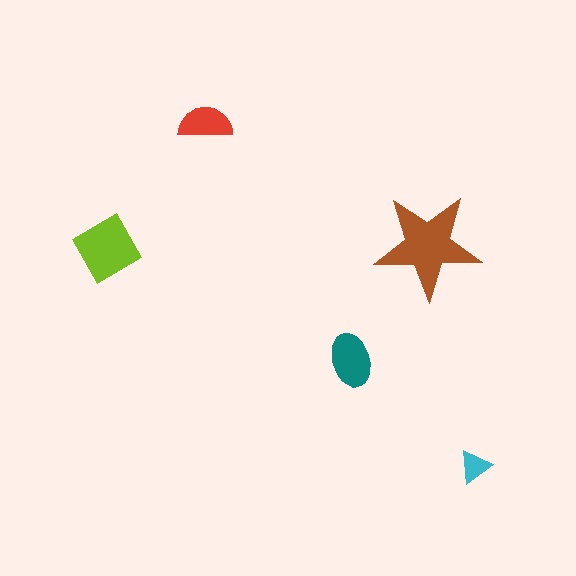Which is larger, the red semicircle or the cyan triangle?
The red semicircle.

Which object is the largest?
The brown star.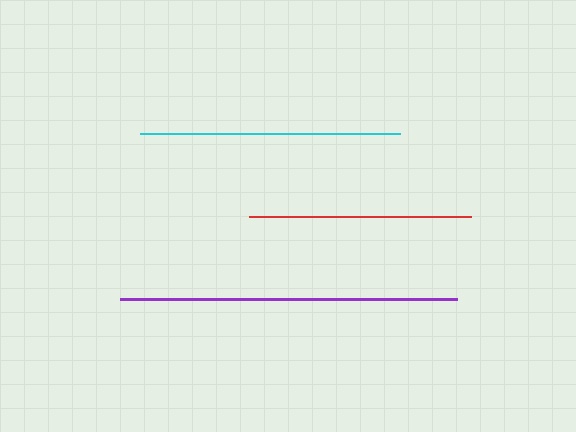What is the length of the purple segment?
The purple segment is approximately 336 pixels long.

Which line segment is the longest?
The purple line is the longest at approximately 336 pixels.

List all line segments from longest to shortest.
From longest to shortest: purple, cyan, red.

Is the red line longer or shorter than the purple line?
The purple line is longer than the red line.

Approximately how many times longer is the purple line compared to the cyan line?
The purple line is approximately 1.3 times the length of the cyan line.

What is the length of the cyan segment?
The cyan segment is approximately 260 pixels long.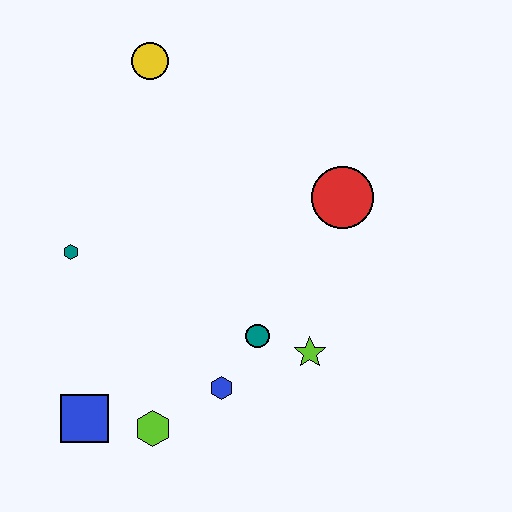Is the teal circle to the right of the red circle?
No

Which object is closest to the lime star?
The teal circle is closest to the lime star.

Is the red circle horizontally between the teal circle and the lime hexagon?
No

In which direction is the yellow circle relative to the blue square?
The yellow circle is above the blue square.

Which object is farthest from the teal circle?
The yellow circle is farthest from the teal circle.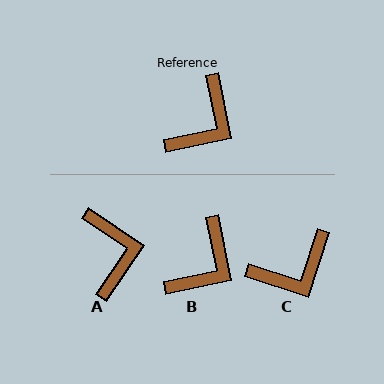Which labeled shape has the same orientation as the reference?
B.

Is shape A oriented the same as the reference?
No, it is off by about 44 degrees.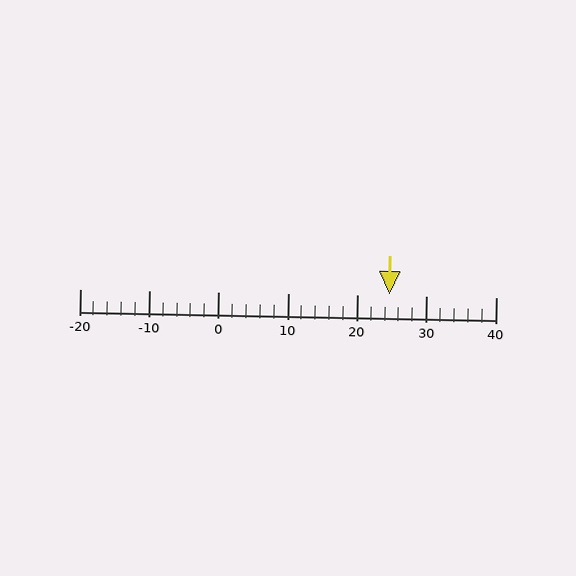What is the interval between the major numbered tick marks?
The major tick marks are spaced 10 units apart.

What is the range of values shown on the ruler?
The ruler shows values from -20 to 40.